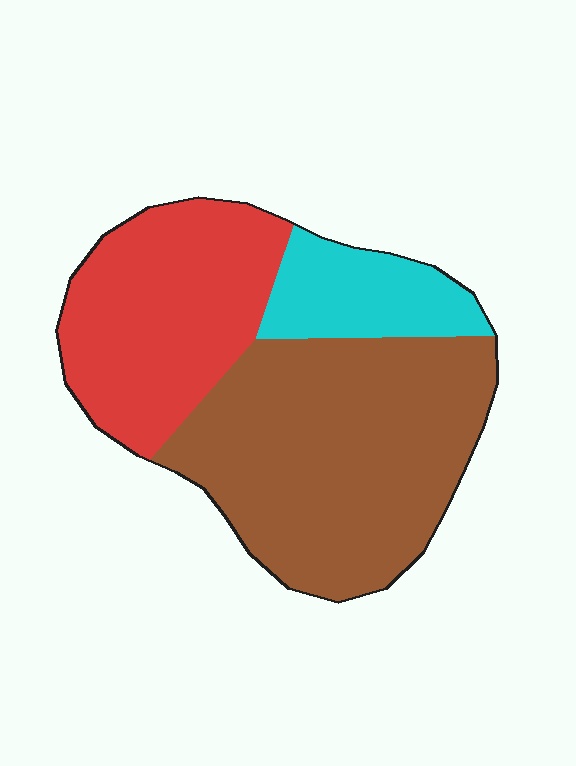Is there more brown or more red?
Brown.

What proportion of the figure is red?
Red takes up between a quarter and a half of the figure.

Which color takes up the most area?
Brown, at roughly 50%.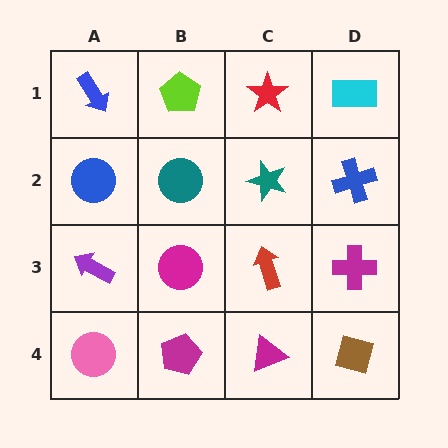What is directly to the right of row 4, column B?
A magenta triangle.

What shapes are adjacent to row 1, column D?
A blue cross (row 2, column D), a red star (row 1, column C).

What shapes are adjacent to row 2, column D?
A cyan rectangle (row 1, column D), a magenta cross (row 3, column D), a teal star (row 2, column C).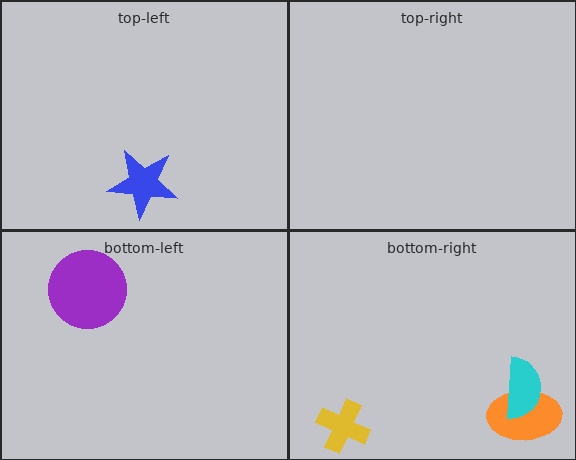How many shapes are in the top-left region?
1.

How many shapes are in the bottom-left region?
1.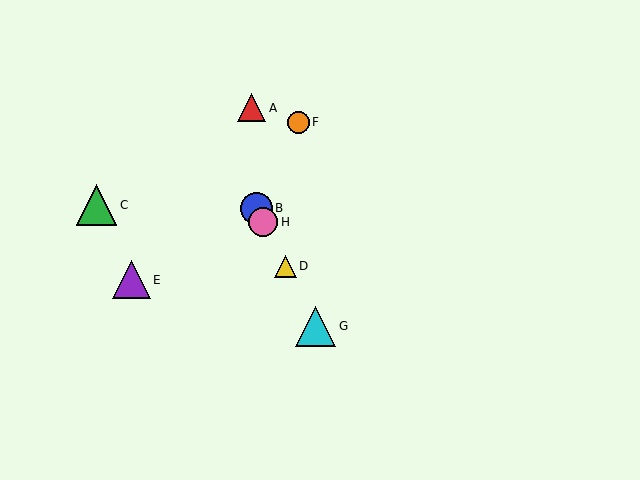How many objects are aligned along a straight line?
4 objects (B, D, G, H) are aligned along a straight line.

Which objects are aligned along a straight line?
Objects B, D, G, H are aligned along a straight line.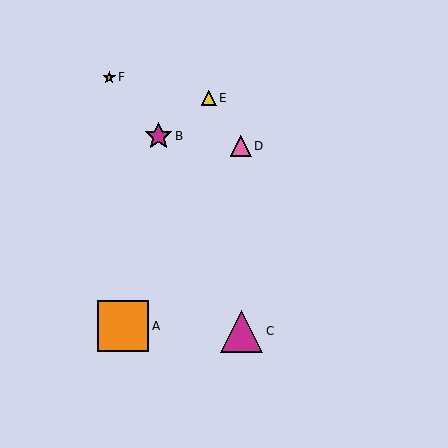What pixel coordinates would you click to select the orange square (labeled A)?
Click at (123, 326) to select the orange square A.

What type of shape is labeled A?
Shape A is an orange square.